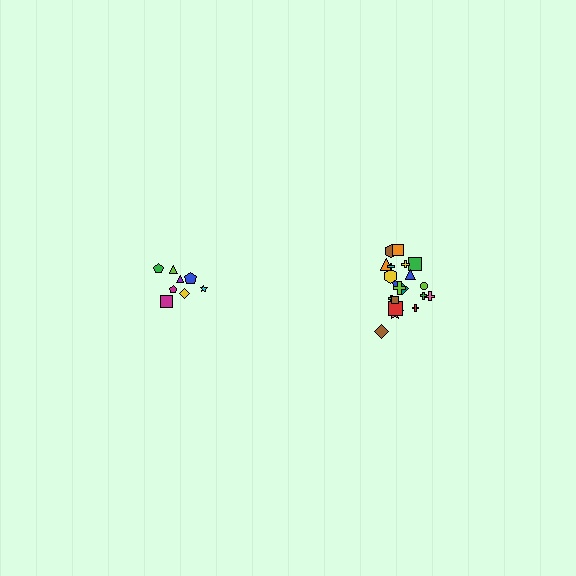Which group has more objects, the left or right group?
The right group.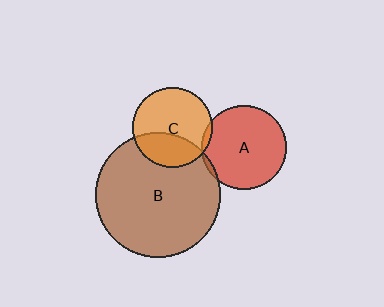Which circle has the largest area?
Circle B (brown).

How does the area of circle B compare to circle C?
Approximately 2.4 times.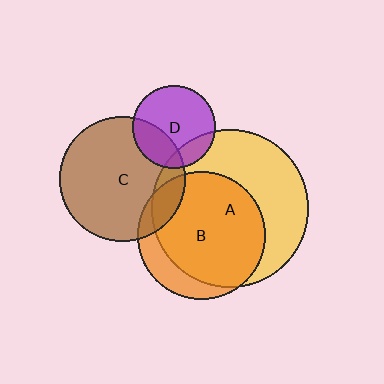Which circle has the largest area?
Circle A (yellow).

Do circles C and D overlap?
Yes.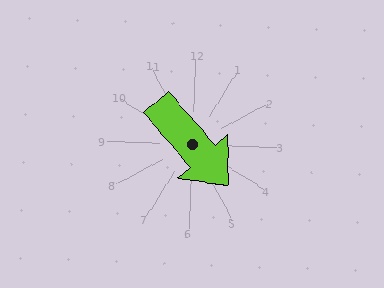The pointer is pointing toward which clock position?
Roughly 5 o'clock.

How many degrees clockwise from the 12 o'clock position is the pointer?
Approximately 137 degrees.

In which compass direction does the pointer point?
Southeast.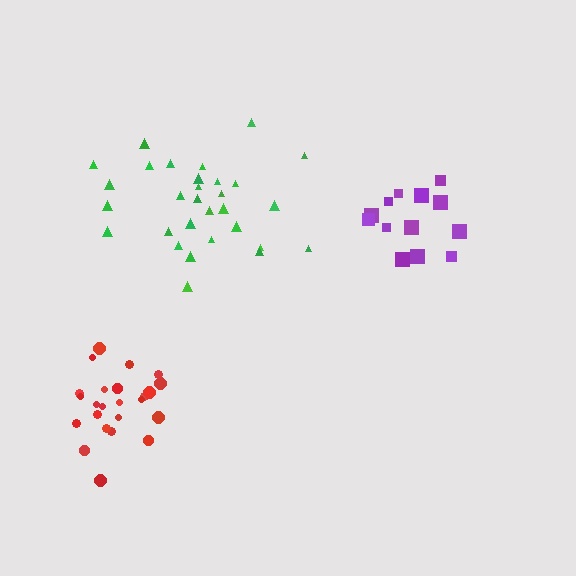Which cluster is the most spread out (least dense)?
Purple.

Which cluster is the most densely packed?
Red.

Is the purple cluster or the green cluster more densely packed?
Green.